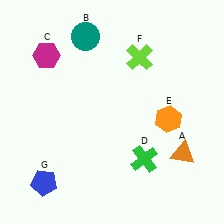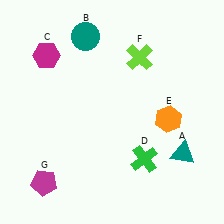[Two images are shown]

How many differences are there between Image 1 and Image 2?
There are 2 differences between the two images.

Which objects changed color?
A changed from orange to teal. G changed from blue to magenta.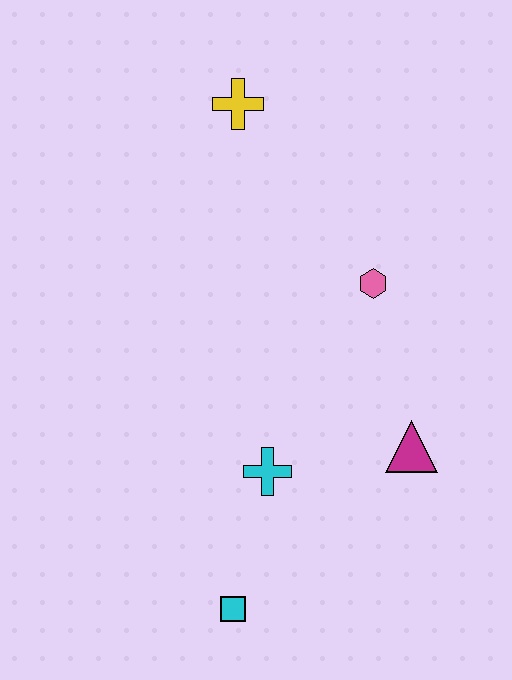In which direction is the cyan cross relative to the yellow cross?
The cyan cross is below the yellow cross.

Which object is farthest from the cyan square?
The yellow cross is farthest from the cyan square.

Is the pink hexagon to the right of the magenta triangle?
No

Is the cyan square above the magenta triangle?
No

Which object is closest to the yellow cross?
The pink hexagon is closest to the yellow cross.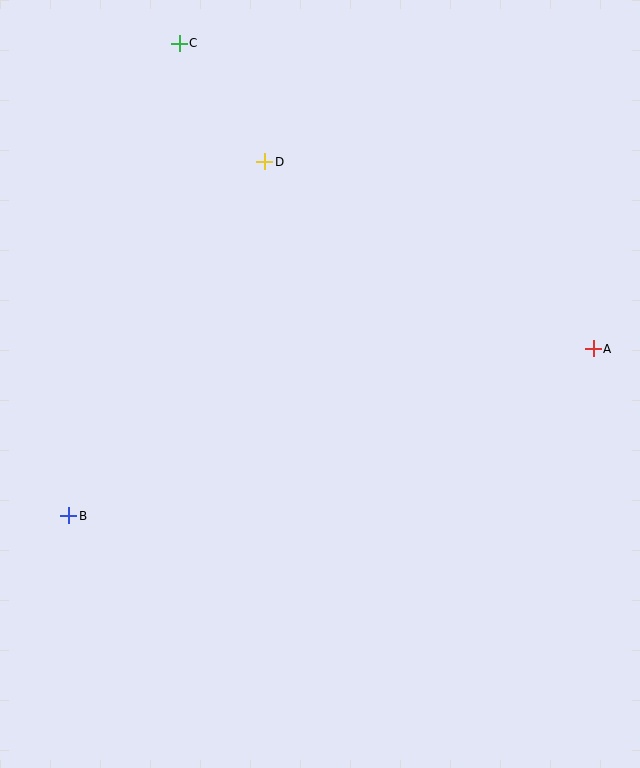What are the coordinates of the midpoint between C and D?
The midpoint between C and D is at (222, 103).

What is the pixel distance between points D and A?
The distance between D and A is 378 pixels.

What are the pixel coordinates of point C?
Point C is at (179, 43).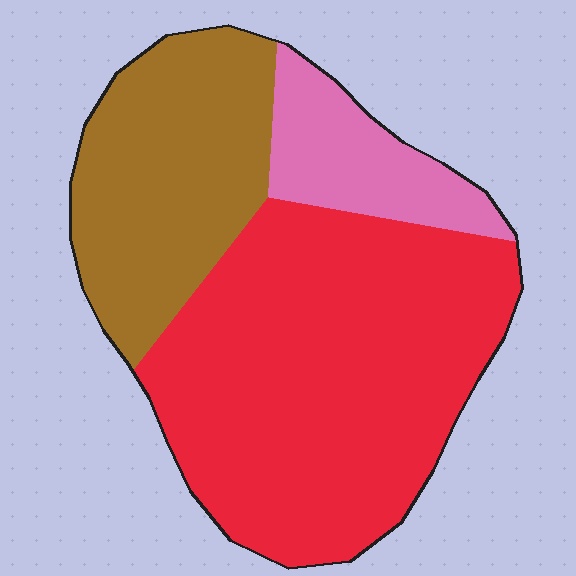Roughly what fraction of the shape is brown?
Brown takes up between a sixth and a third of the shape.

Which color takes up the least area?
Pink, at roughly 15%.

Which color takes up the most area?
Red, at roughly 60%.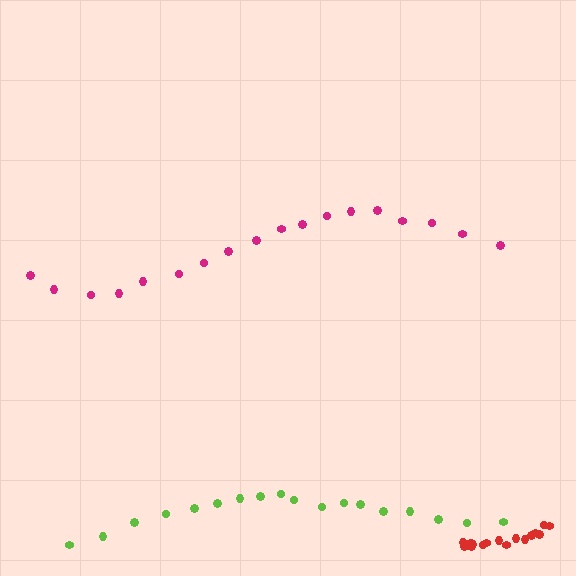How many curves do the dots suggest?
There are 3 distinct paths.